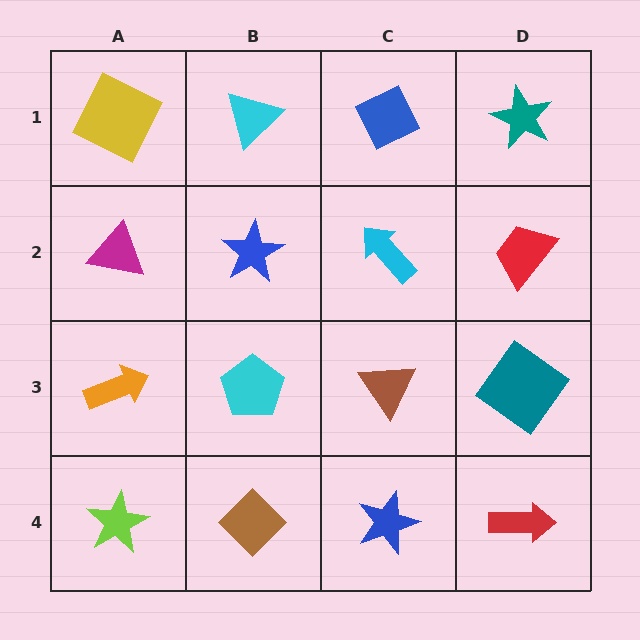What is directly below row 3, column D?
A red arrow.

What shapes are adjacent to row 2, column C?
A blue diamond (row 1, column C), a brown triangle (row 3, column C), a blue star (row 2, column B), a red trapezoid (row 2, column D).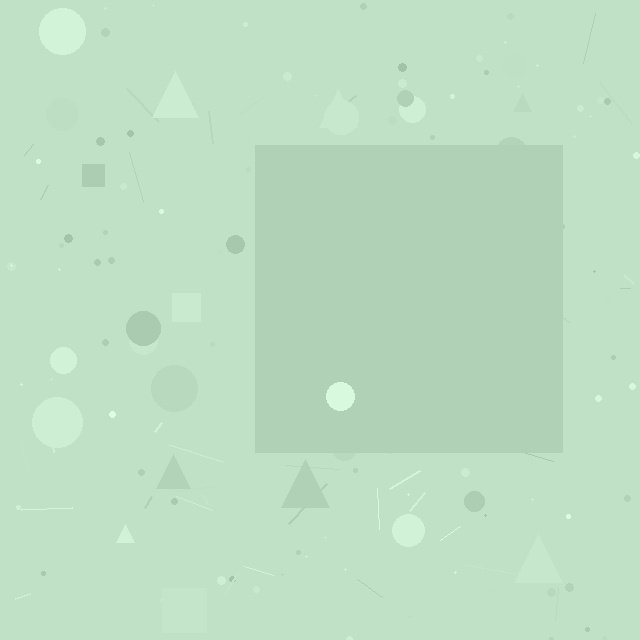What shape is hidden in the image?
A square is hidden in the image.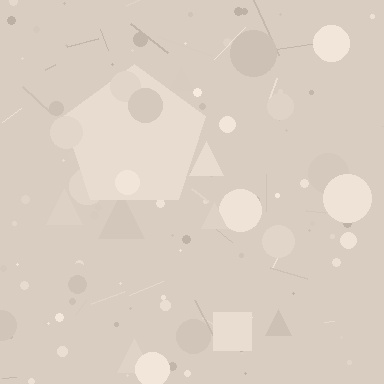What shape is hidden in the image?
A pentagon is hidden in the image.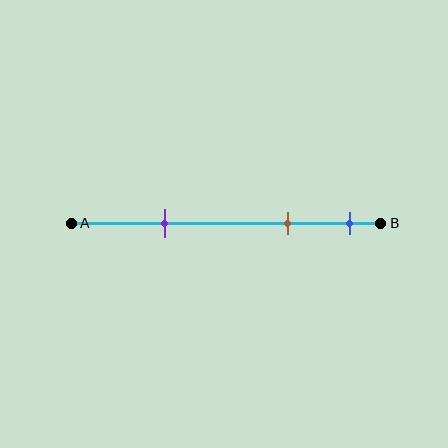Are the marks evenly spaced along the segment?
No, the marks are not evenly spaced.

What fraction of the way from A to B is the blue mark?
The blue mark is approximately 90% (0.9) of the way from A to B.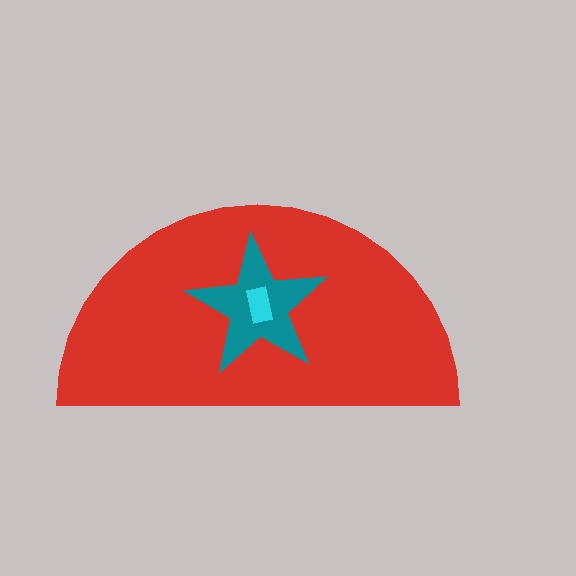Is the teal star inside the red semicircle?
Yes.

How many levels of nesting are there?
3.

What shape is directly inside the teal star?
The cyan rectangle.